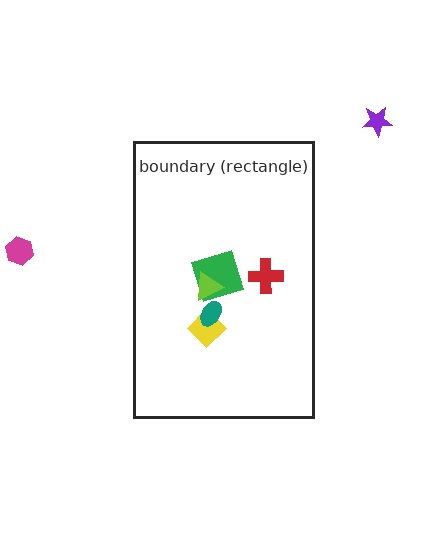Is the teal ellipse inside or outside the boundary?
Inside.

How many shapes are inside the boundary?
5 inside, 2 outside.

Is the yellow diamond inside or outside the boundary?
Inside.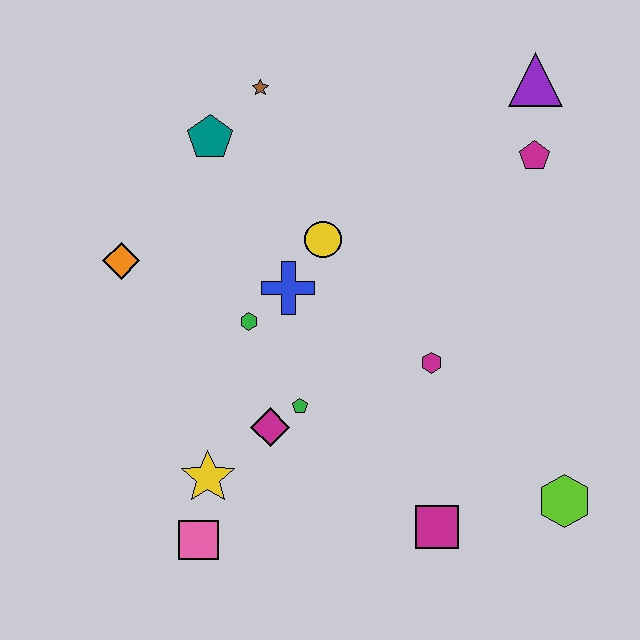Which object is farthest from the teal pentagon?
The lime hexagon is farthest from the teal pentagon.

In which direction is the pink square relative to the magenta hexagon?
The pink square is to the left of the magenta hexagon.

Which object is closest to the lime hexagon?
The magenta square is closest to the lime hexagon.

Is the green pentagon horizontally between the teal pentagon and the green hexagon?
No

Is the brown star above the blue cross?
Yes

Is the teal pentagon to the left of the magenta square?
Yes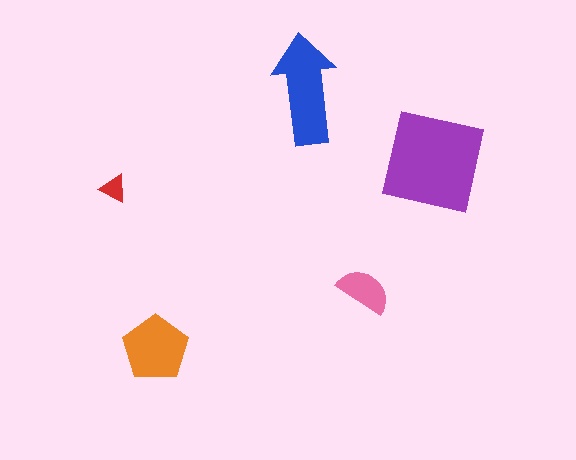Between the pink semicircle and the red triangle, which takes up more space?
The pink semicircle.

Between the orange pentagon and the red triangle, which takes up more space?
The orange pentagon.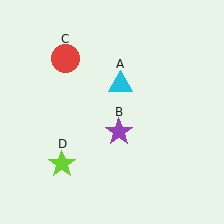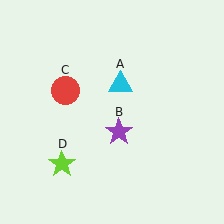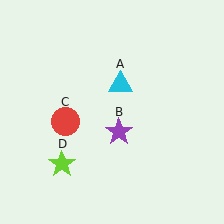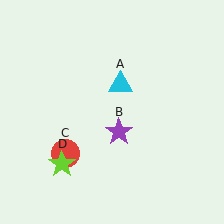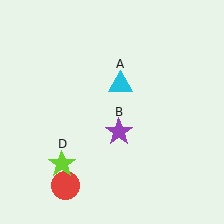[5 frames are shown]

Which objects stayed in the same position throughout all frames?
Cyan triangle (object A) and purple star (object B) and lime star (object D) remained stationary.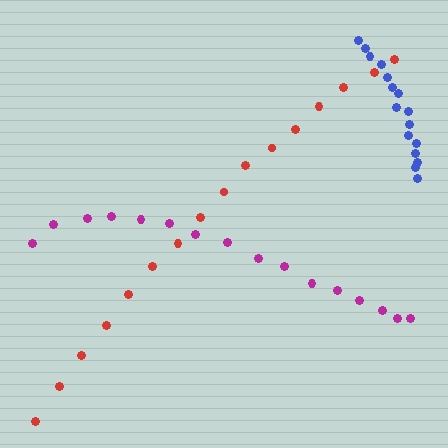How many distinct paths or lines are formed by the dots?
There are 3 distinct paths.